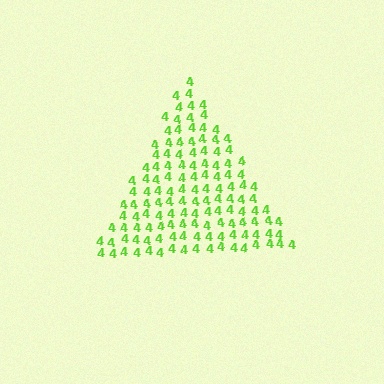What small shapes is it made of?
It is made of small digit 4's.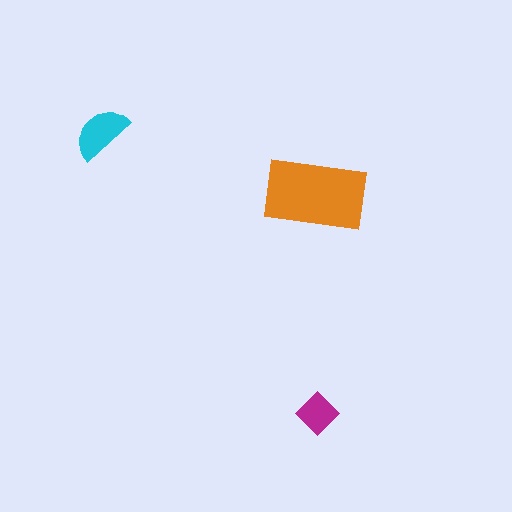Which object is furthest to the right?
The magenta diamond is rightmost.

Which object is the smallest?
The magenta diamond.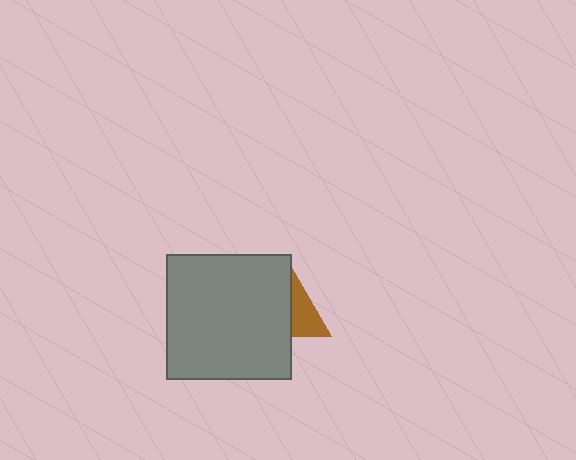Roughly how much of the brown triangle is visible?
A small part of it is visible (roughly 42%).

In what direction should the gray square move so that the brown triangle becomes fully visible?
The gray square should move left. That is the shortest direction to clear the overlap and leave the brown triangle fully visible.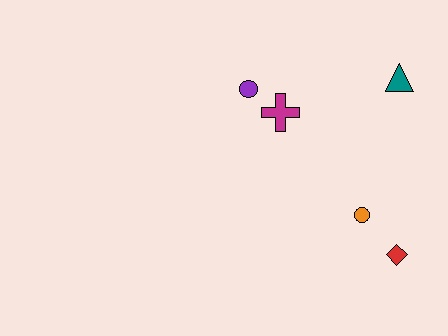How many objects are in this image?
There are 5 objects.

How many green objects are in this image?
There are no green objects.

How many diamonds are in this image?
There is 1 diamond.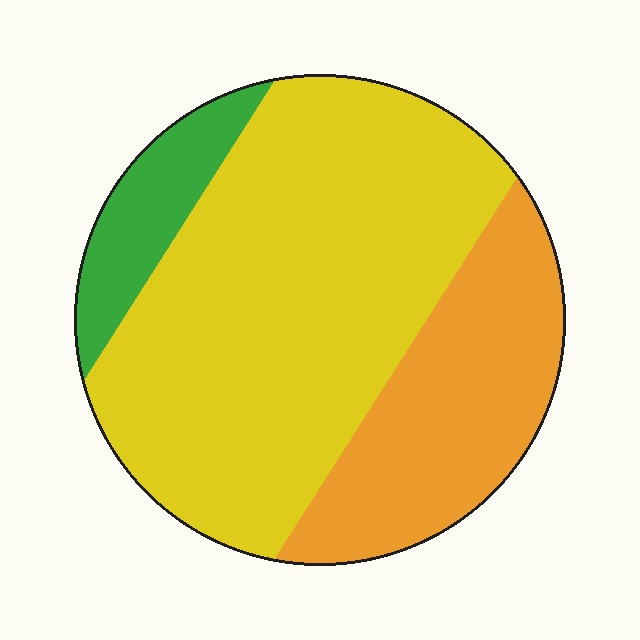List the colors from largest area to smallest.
From largest to smallest: yellow, orange, green.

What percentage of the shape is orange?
Orange takes up between a quarter and a half of the shape.